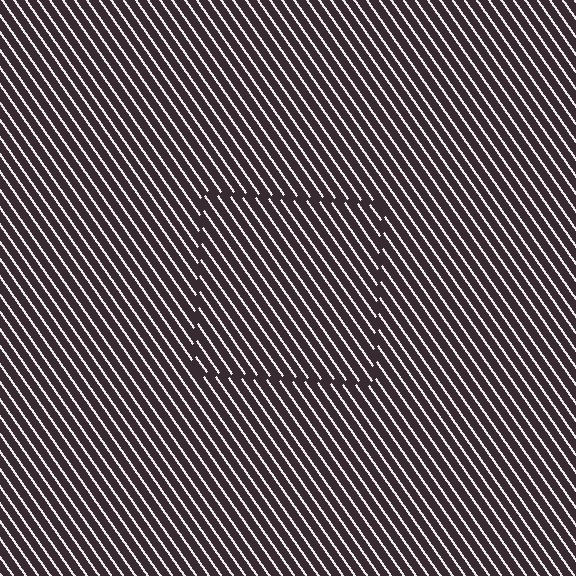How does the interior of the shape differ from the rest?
The interior of the shape contains the same grating, shifted by half a period — the contour is defined by the phase discontinuity where line-ends from the inner and outer gratings abut.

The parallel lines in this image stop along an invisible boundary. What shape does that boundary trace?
An illusory square. The interior of the shape contains the same grating, shifted by half a period — the contour is defined by the phase discontinuity where line-ends from the inner and outer gratings abut.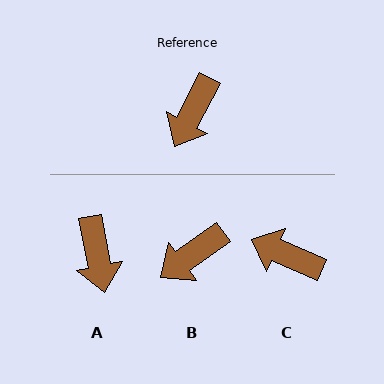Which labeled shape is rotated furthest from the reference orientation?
C, about 86 degrees away.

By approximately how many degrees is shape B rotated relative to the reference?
Approximately 26 degrees clockwise.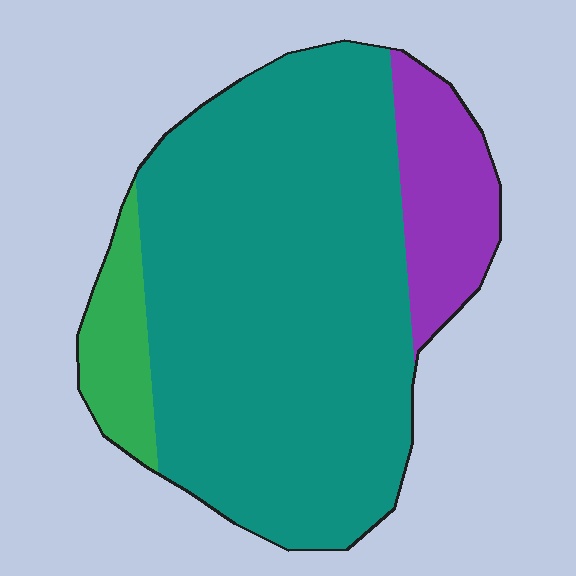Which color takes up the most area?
Teal, at roughly 75%.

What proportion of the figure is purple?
Purple covers around 15% of the figure.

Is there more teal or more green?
Teal.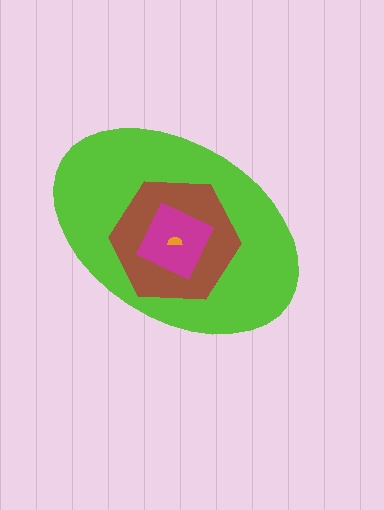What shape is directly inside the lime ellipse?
The brown hexagon.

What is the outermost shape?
The lime ellipse.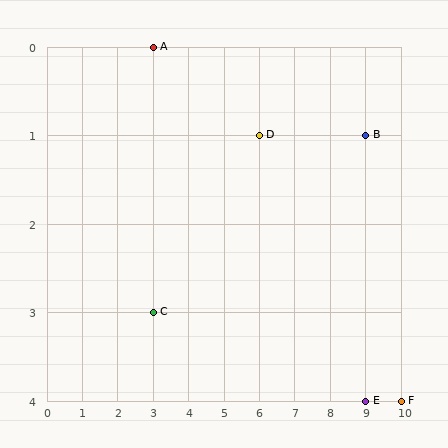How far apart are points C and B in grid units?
Points C and B are 6 columns and 2 rows apart (about 6.3 grid units diagonally).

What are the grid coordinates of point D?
Point D is at grid coordinates (6, 1).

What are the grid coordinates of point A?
Point A is at grid coordinates (3, 0).